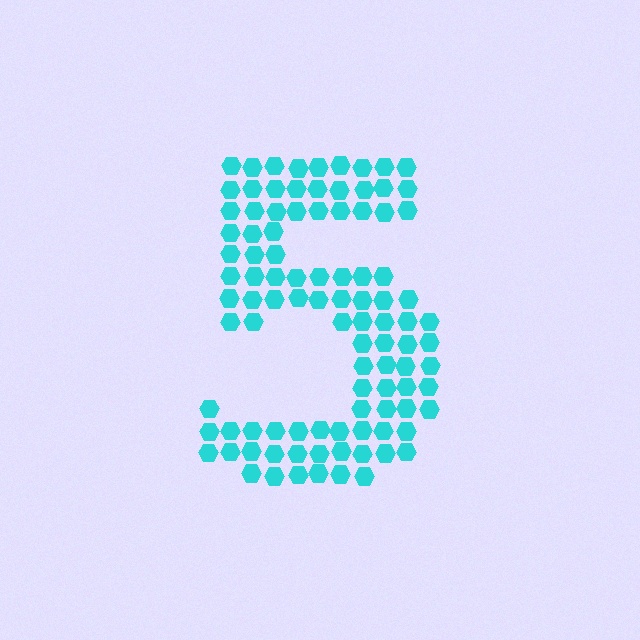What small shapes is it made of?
It is made of small hexagons.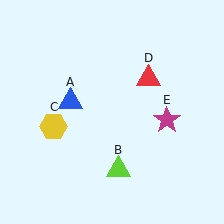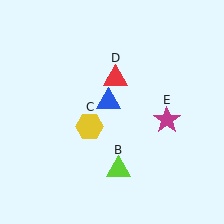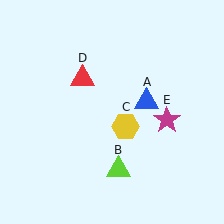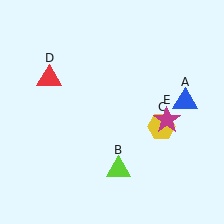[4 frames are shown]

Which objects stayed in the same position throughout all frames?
Lime triangle (object B) and magenta star (object E) remained stationary.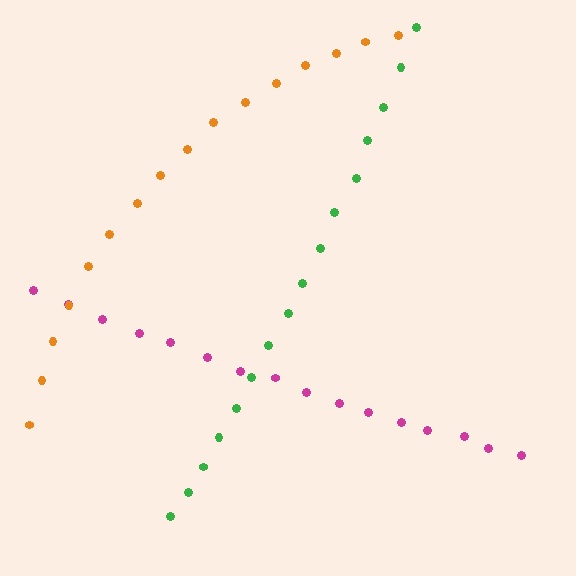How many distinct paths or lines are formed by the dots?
There are 3 distinct paths.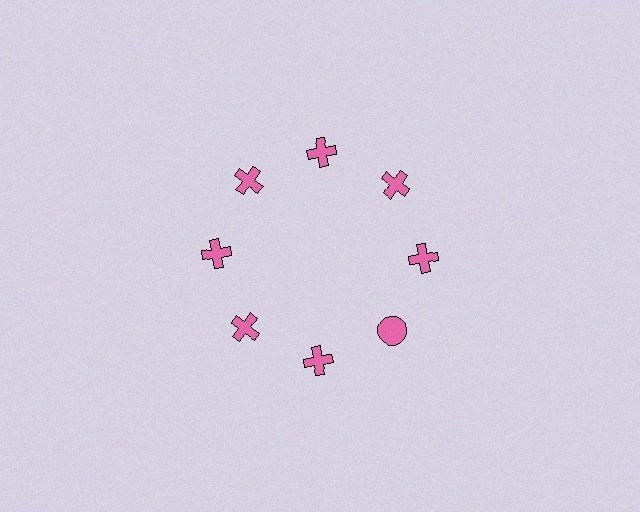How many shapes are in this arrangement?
There are 8 shapes arranged in a ring pattern.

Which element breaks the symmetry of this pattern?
The pink circle at roughly the 4 o'clock position breaks the symmetry. All other shapes are pink crosses.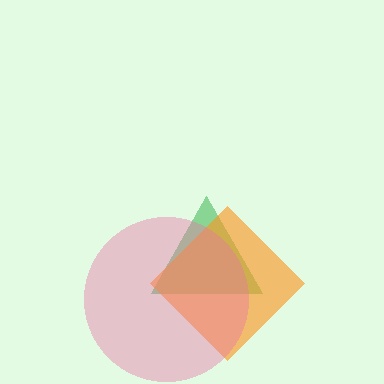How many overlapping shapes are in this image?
There are 3 overlapping shapes in the image.